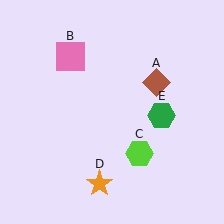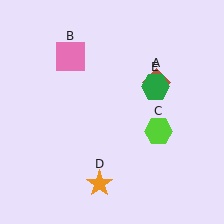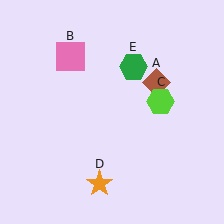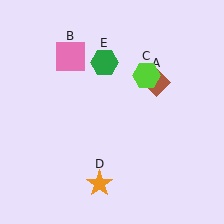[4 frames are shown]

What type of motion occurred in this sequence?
The lime hexagon (object C), green hexagon (object E) rotated counterclockwise around the center of the scene.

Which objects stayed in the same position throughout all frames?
Brown diamond (object A) and pink square (object B) and orange star (object D) remained stationary.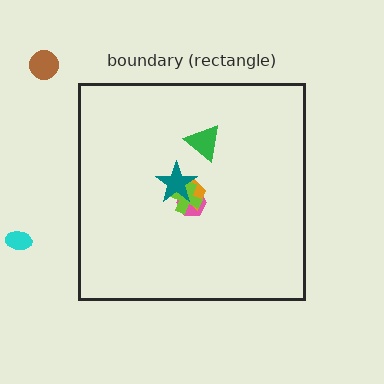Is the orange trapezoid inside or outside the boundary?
Inside.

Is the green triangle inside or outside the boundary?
Inside.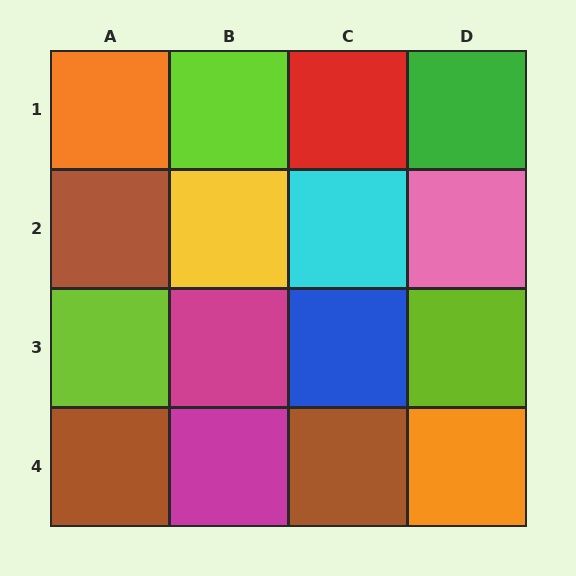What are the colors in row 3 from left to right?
Lime, magenta, blue, lime.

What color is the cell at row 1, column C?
Red.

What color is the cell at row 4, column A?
Brown.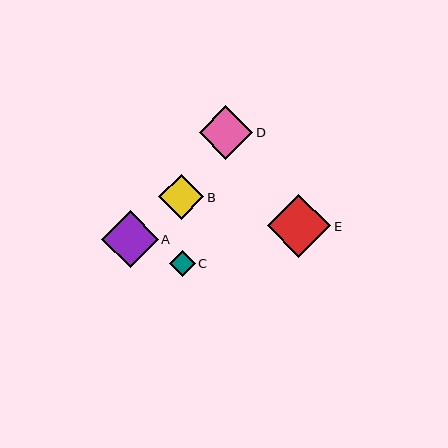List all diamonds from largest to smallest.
From largest to smallest: E, A, D, B, C.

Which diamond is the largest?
Diamond E is the largest with a size of approximately 63 pixels.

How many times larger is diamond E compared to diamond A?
Diamond E is approximately 1.1 times the size of diamond A.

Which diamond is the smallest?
Diamond C is the smallest with a size of approximately 26 pixels.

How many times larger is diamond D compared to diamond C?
Diamond D is approximately 2.0 times the size of diamond C.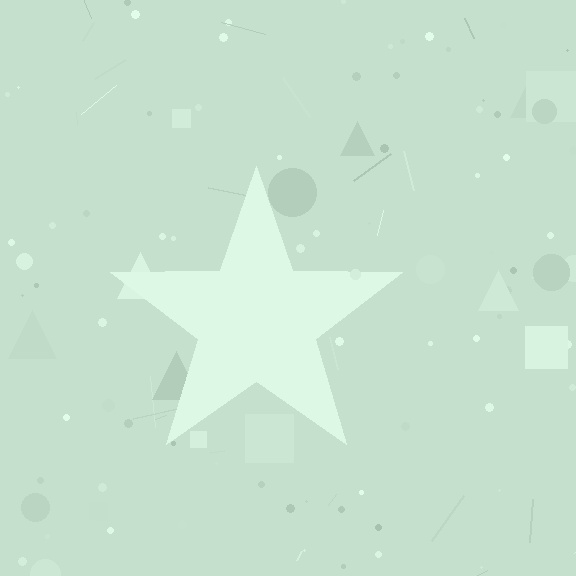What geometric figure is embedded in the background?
A star is embedded in the background.